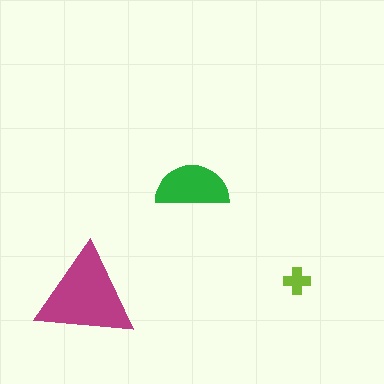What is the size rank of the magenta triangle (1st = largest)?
1st.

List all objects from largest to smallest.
The magenta triangle, the green semicircle, the lime cross.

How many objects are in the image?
There are 3 objects in the image.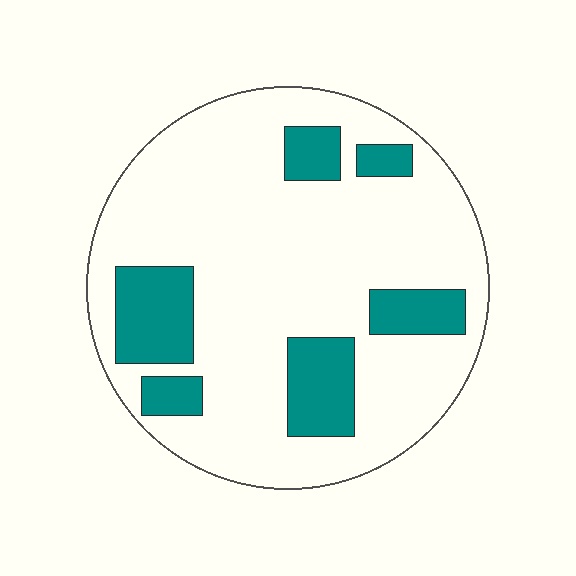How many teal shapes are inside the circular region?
6.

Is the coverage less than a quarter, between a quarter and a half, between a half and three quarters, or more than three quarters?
Less than a quarter.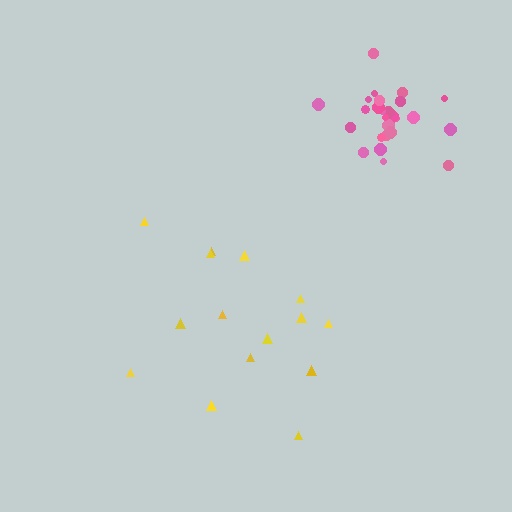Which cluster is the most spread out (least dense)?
Yellow.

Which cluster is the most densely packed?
Pink.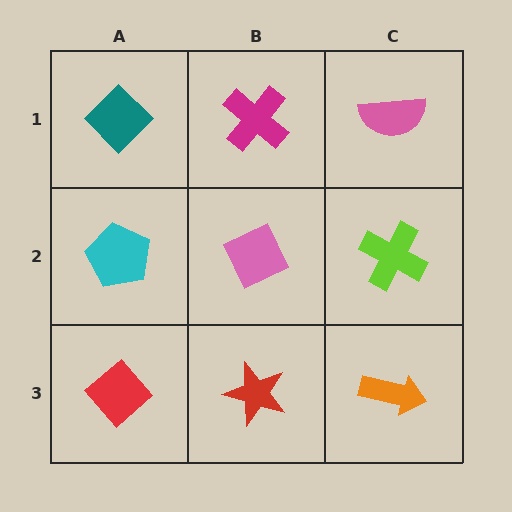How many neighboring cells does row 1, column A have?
2.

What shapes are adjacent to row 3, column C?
A lime cross (row 2, column C), a red star (row 3, column B).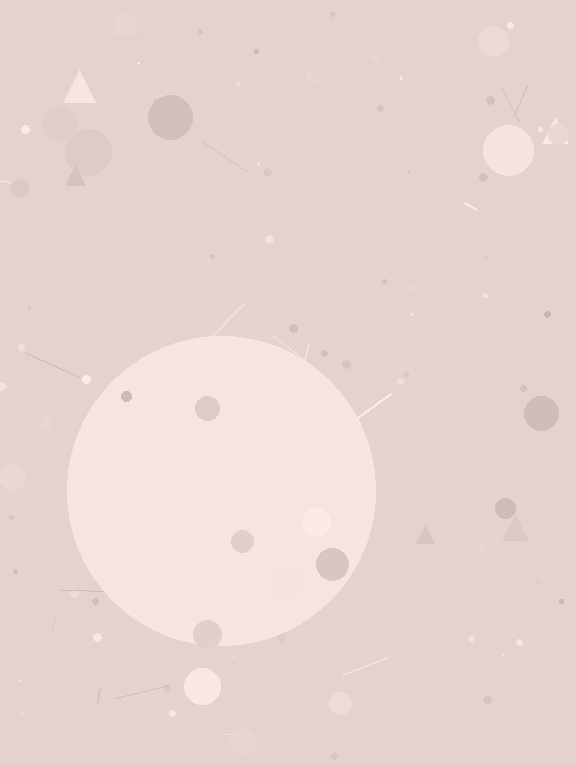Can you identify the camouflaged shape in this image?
The camouflaged shape is a circle.